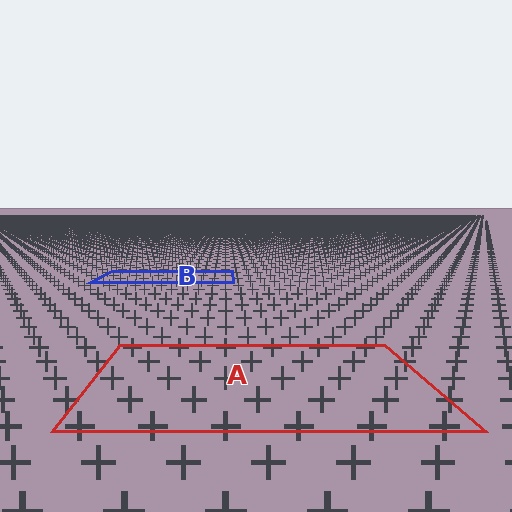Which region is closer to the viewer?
Region A is closer. The texture elements there are larger and more spread out.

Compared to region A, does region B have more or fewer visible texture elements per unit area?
Region B has more texture elements per unit area — they are packed more densely because it is farther away.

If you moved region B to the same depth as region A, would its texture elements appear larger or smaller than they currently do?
They would appear larger. At a closer depth, the same texture elements are projected at a bigger on-screen size.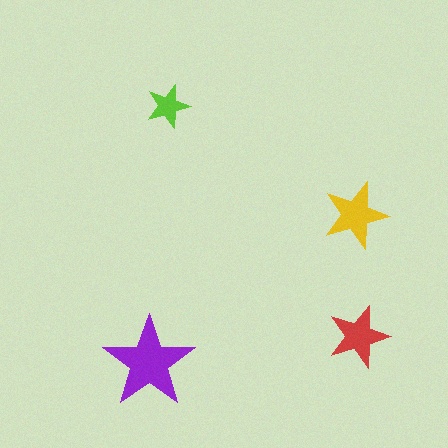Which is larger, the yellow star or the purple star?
The purple one.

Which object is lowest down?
The purple star is bottommost.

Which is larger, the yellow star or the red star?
The yellow one.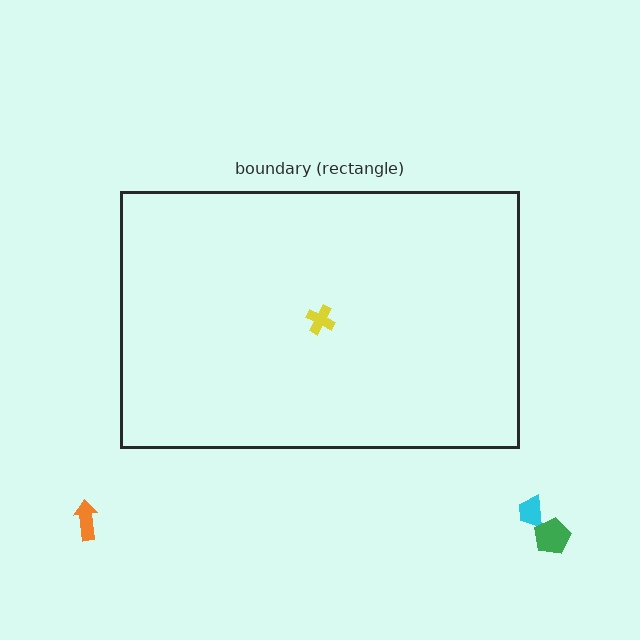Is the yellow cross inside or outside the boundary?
Inside.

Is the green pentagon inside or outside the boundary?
Outside.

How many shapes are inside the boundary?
1 inside, 3 outside.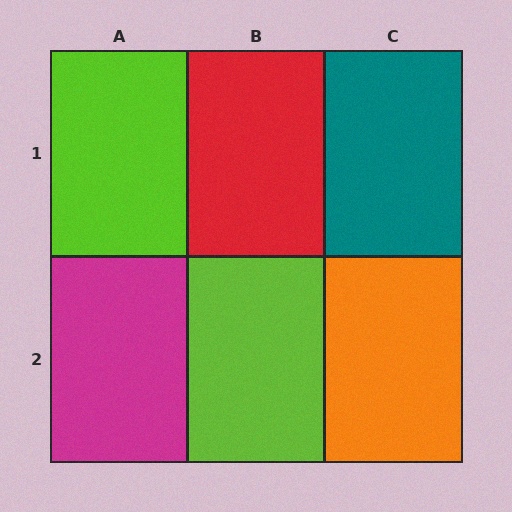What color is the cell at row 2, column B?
Lime.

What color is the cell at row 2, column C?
Orange.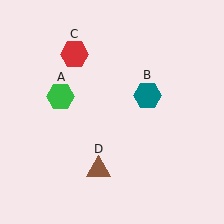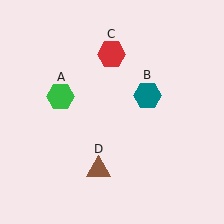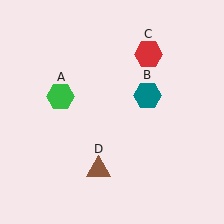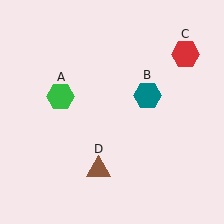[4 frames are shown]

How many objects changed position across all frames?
1 object changed position: red hexagon (object C).